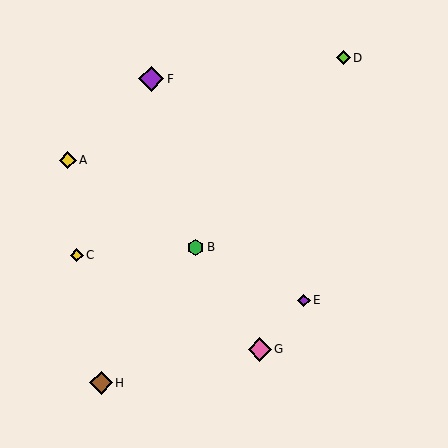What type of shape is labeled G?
Shape G is a pink diamond.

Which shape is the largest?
The purple diamond (labeled F) is the largest.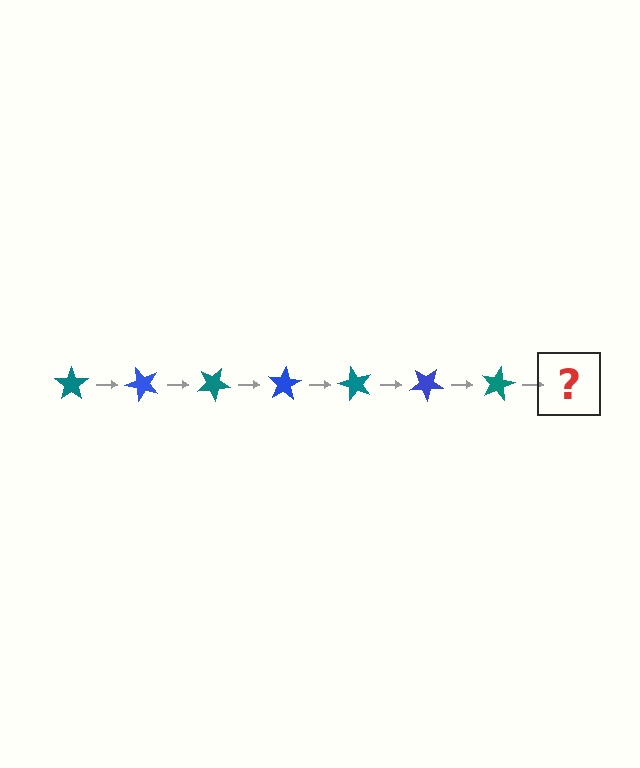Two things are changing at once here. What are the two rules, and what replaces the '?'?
The two rules are that it rotates 50 degrees each step and the color cycles through teal and blue. The '?' should be a blue star, rotated 350 degrees from the start.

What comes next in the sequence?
The next element should be a blue star, rotated 350 degrees from the start.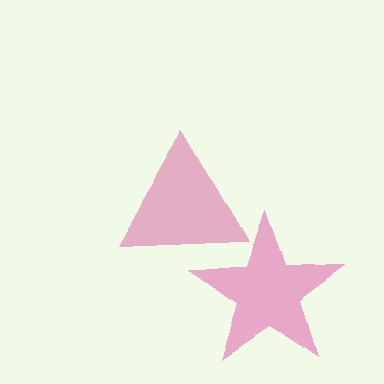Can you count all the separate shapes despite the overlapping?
Yes, there are 2 separate shapes.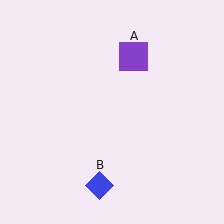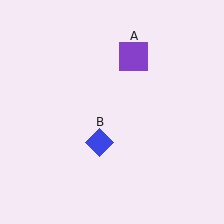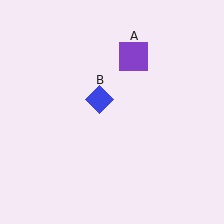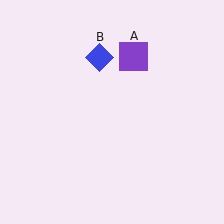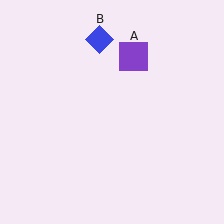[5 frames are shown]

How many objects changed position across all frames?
1 object changed position: blue diamond (object B).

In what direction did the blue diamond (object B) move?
The blue diamond (object B) moved up.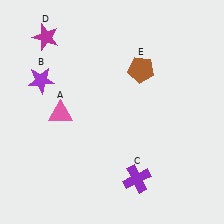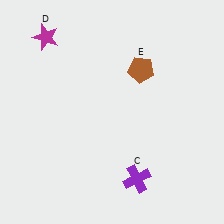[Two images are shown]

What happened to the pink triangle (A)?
The pink triangle (A) was removed in Image 2. It was in the bottom-left area of Image 1.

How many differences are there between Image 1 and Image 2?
There are 2 differences between the two images.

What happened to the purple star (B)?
The purple star (B) was removed in Image 2. It was in the top-left area of Image 1.